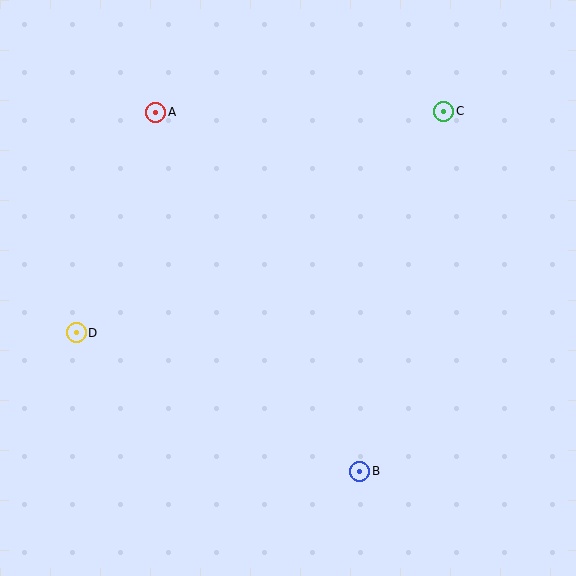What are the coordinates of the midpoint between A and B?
The midpoint between A and B is at (258, 292).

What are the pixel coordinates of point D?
Point D is at (76, 333).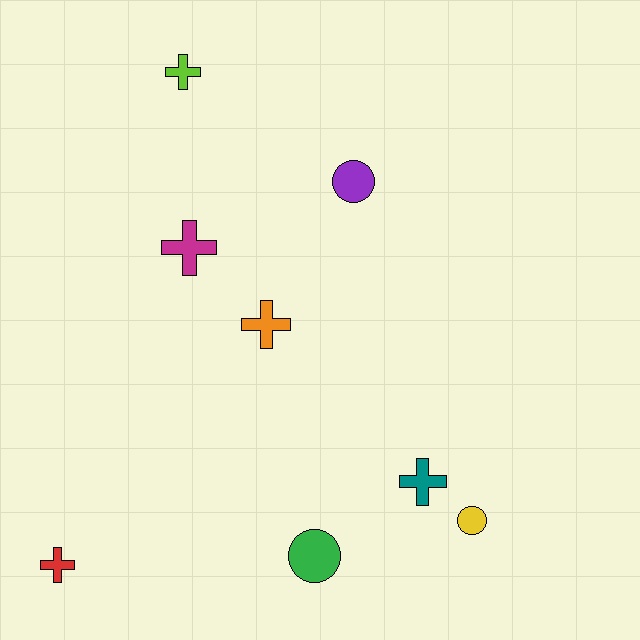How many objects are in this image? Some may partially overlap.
There are 8 objects.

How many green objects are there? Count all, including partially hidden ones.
There is 1 green object.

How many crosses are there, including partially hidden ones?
There are 5 crosses.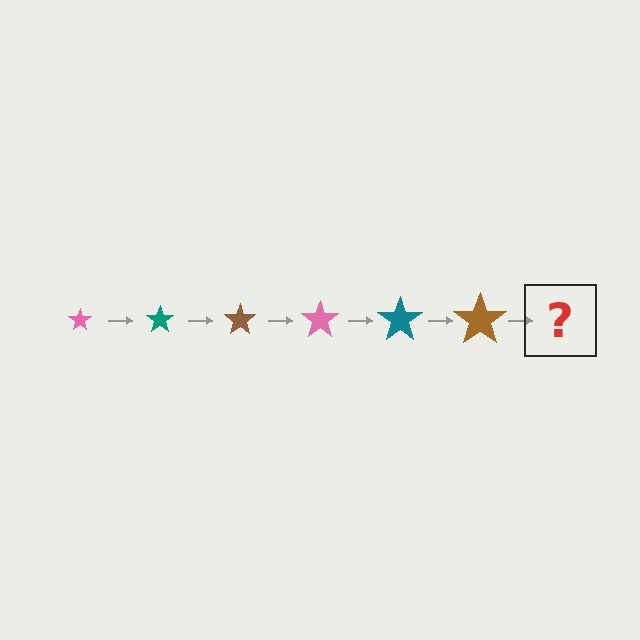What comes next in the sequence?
The next element should be a pink star, larger than the previous one.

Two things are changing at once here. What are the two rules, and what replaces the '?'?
The two rules are that the star grows larger each step and the color cycles through pink, teal, and brown. The '?' should be a pink star, larger than the previous one.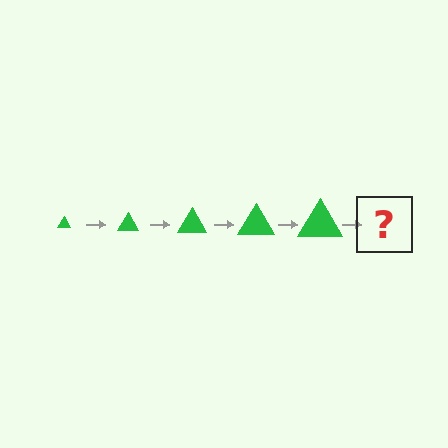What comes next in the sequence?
The next element should be a green triangle, larger than the previous one.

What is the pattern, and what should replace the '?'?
The pattern is that the triangle gets progressively larger each step. The '?' should be a green triangle, larger than the previous one.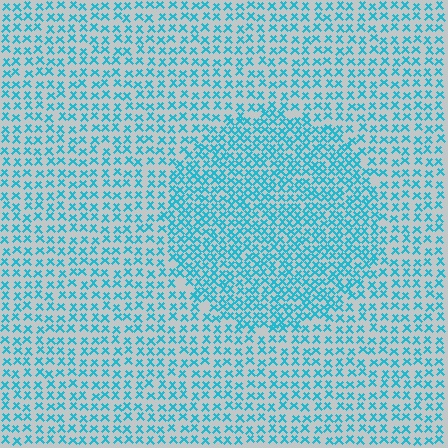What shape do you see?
I see a circle.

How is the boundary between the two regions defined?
The boundary is defined by a change in element density (approximately 1.8x ratio). All elements are the same color, size, and shape.